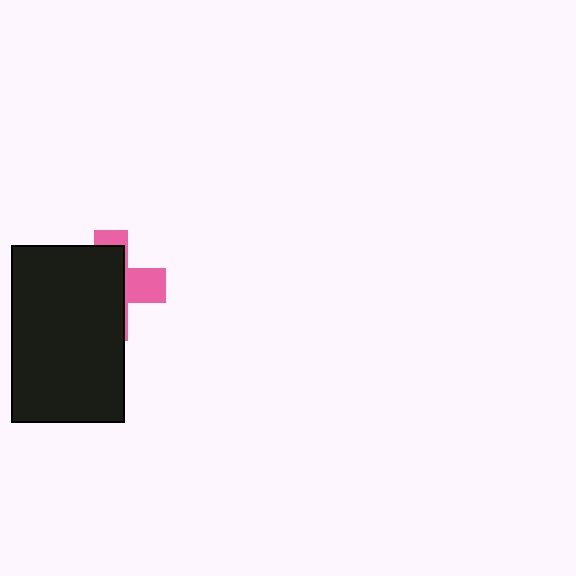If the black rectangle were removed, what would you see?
You would see the complete pink cross.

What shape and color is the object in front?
The object in front is a black rectangle.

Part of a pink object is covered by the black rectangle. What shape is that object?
It is a cross.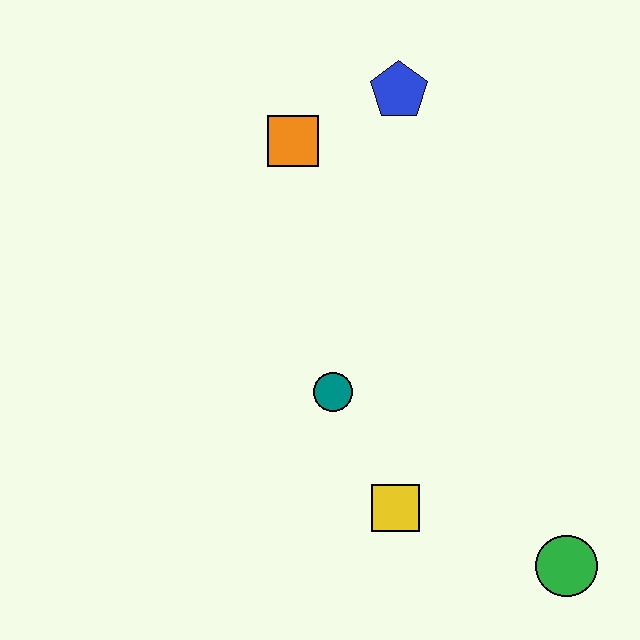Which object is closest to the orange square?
The blue pentagon is closest to the orange square.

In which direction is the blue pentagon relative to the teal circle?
The blue pentagon is above the teal circle.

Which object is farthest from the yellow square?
The blue pentagon is farthest from the yellow square.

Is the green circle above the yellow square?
No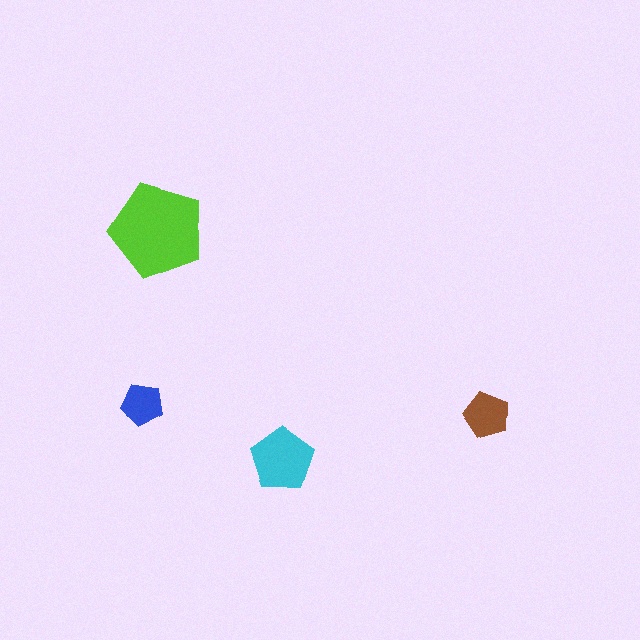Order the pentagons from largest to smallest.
the lime one, the cyan one, the brown one, the blue one.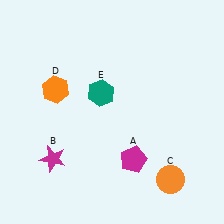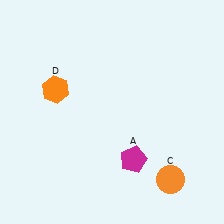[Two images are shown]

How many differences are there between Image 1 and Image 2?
There are 2 differences between the two images.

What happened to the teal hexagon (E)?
The teal hexagon (E) was removed in Image 2. It was in the top-left area of Image 1.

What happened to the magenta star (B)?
The magenta star (B) was removed in Image 2. It was in the bottom-left area of Image 1.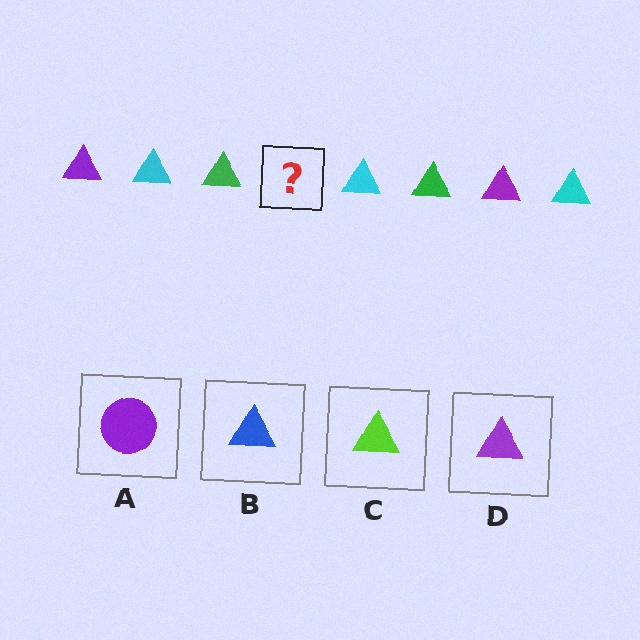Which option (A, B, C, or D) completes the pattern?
D.